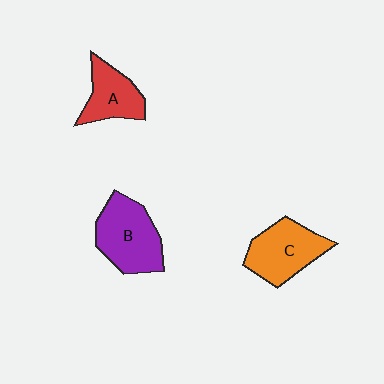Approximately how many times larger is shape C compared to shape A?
Approximately 1.3 times.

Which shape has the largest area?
Shape B (purple).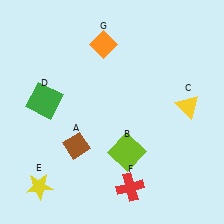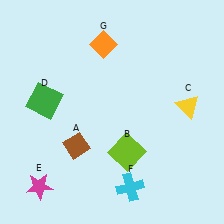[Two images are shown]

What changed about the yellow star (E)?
In Image 1, E is yellow. In Image 2, it changed to magenta.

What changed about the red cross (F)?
In Image 1, F is red. In Image 2, it changed to cyan.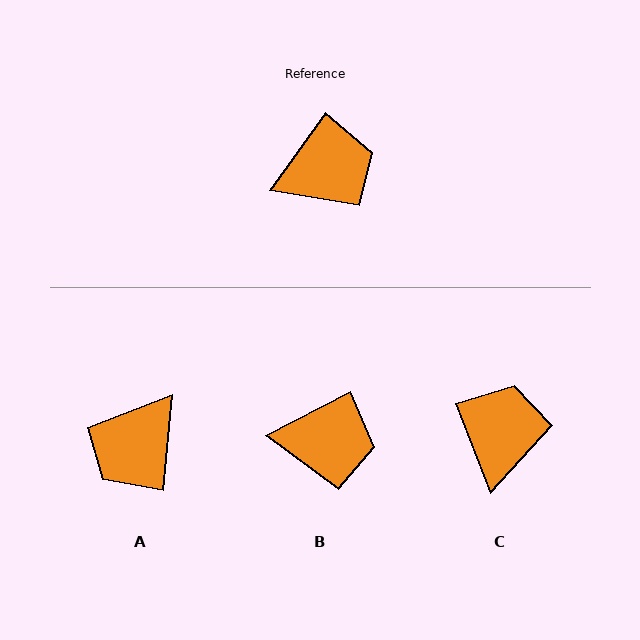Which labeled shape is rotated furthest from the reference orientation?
A, about 150 degrees away.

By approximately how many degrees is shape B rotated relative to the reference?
Approximately 27 degrees clockwise.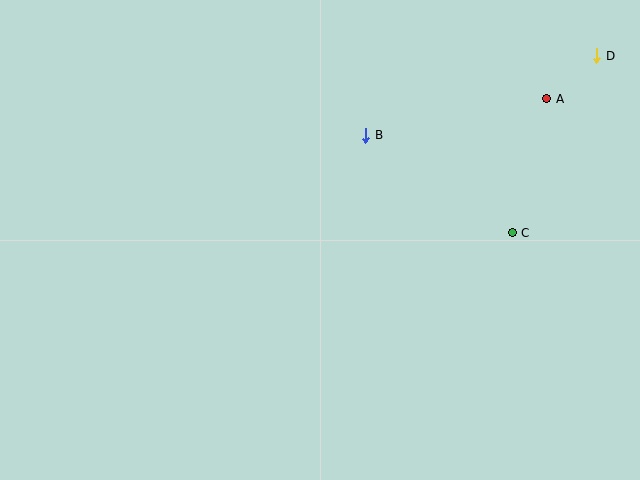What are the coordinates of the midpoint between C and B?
The midpoint between C and B is at (439, 184).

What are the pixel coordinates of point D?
Point D is at (597, 56).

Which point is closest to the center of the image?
Point B at (366, 135) is closest to the center.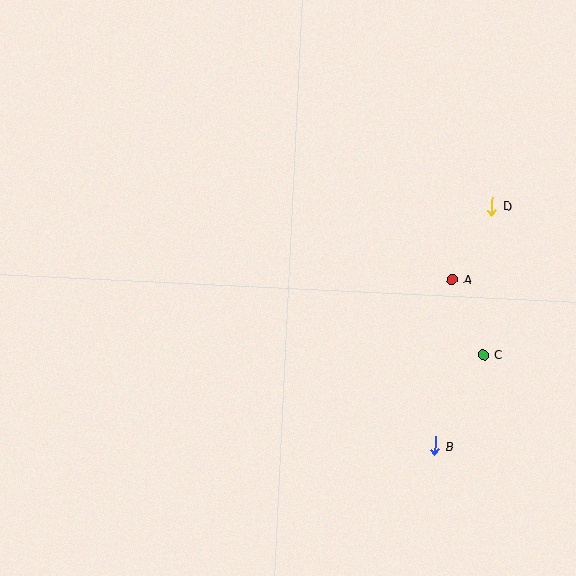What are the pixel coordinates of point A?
Point A is at (452, 279).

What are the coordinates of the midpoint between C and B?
The midpoint between C and B is at (459, 400).